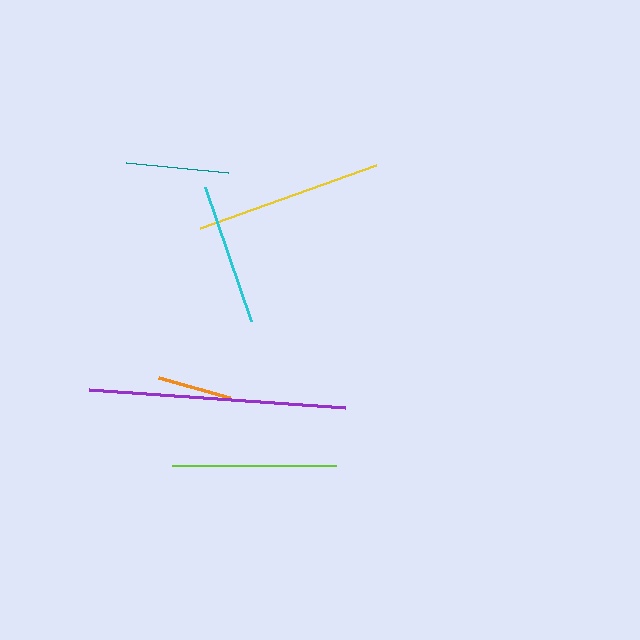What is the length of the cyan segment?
The cyan segment is approximately 142 pixels long.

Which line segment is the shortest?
The orange line is the shortest at approximately 74 pixels.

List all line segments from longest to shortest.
From longest to shortest: purple, yellow, lime, cyan, teal, orange.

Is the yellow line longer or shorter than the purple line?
The purple line is longer than the yellow line.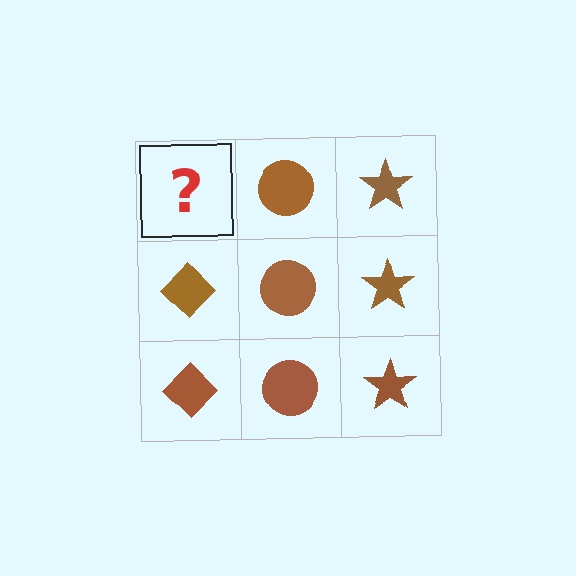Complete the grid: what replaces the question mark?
The question mark should be replaced with a brown diamond.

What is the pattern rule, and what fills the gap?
The rule is that each column has a consistent shape. The gap should be filled with a brown diamond.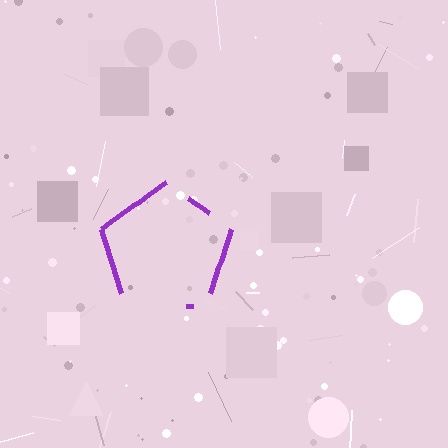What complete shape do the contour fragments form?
The contour fragments form a pentagon.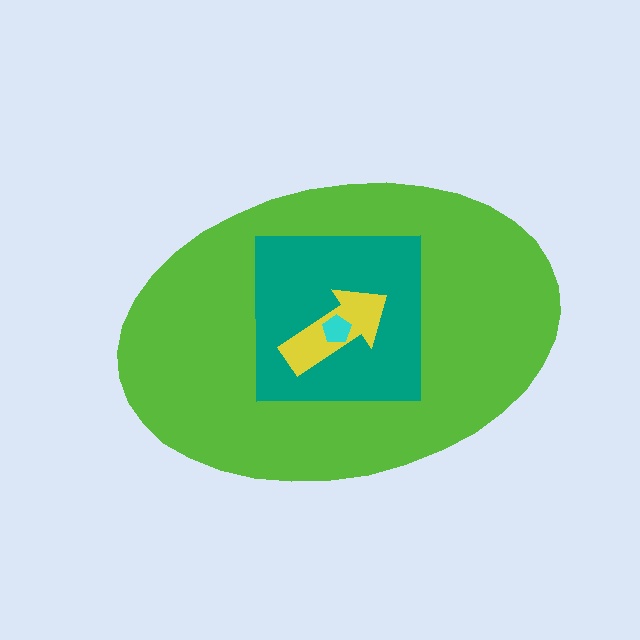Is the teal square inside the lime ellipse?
Yes.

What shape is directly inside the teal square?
The yellow arrow.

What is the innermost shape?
The cyan pentagon.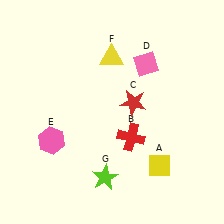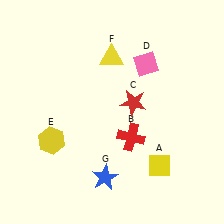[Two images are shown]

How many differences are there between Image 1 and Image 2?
There are 2 differences between the two images.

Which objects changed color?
E changed from pink to yellow. G changed from lime to blue.